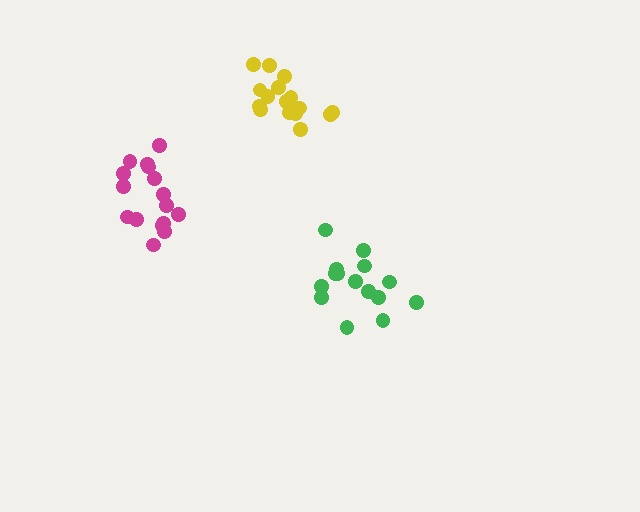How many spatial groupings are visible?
There are 3 spatial groupings.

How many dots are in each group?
Group 1: 15 dots, Group 2: 16 dots, Group 3: 16 dots (47 total).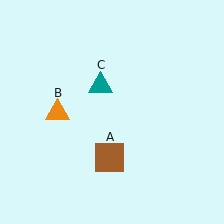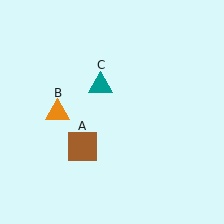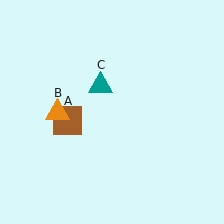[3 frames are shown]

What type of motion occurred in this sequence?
The brown square (object A) rotated clockwise around the center of the scene.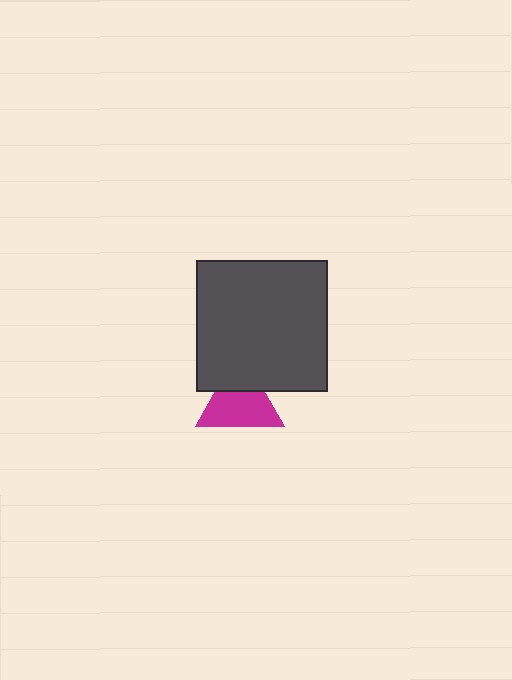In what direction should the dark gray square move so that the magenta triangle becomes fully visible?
The dark gray square should move up. That is the shortest direction to clear the overlap and leave the magenta triangle fully visible.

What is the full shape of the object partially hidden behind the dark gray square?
The partially hidden object is a magenta triangle.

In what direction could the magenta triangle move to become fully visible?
The magenta triangle could move down. That would shift it out from behind the dark gray square entirely.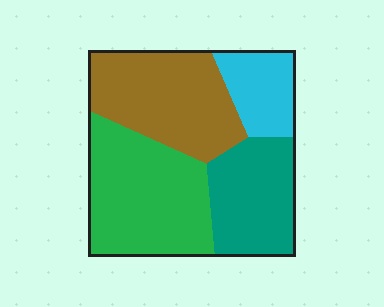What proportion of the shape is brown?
Brown covers around 30% of the shape.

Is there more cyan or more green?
Green.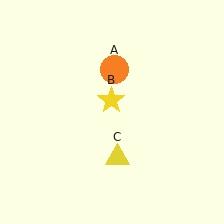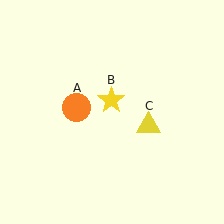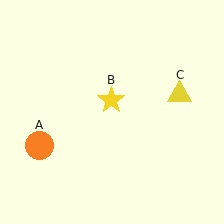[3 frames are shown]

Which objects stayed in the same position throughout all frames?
Yellow star (object B) remained stationary.